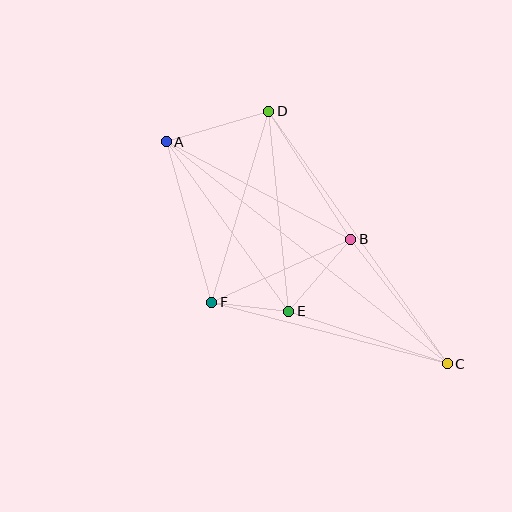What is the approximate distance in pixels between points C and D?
The distance between C and D is approximately 309 pixels.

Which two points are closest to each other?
Points E and F are closest to each other.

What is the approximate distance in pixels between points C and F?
The distance between C and F is approximately 244 pixels.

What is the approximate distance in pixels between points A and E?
The distance between A and E is approximately 209 pixels.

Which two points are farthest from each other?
Points A and C are farthest from each other.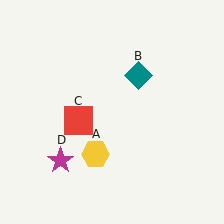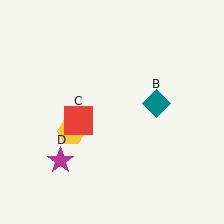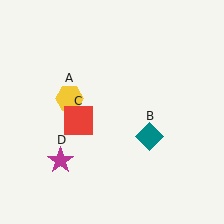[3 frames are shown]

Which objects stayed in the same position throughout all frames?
Red square (object C) and magenta star (object D) remained stationary.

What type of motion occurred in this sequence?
The yellow hexagon (object A), teal diamond (object B) rotated clockwise around the center of the scene.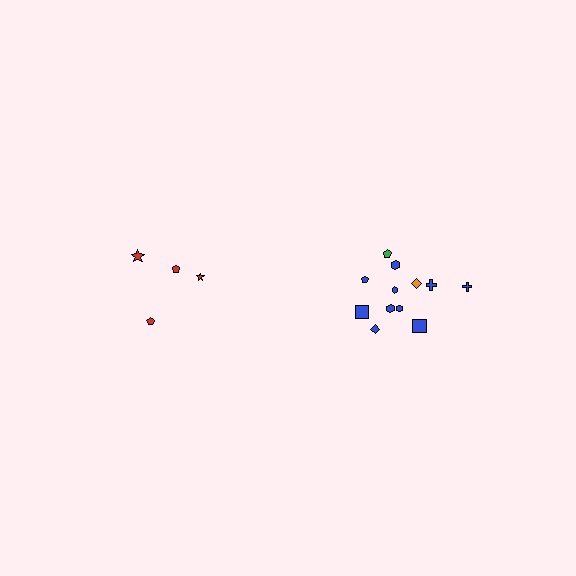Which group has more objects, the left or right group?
The right group.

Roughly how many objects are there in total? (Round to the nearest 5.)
Roughly 15 objects in total.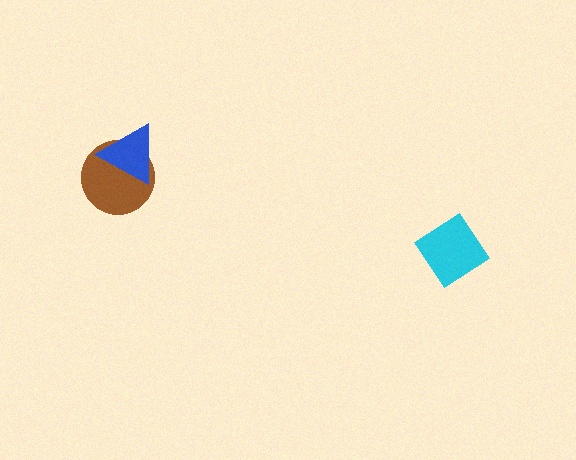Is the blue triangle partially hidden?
No, no other shape covers it.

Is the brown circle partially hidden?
Yes, it is partially covered by another shape.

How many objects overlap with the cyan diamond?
0 objects overlap with the cyan diamond.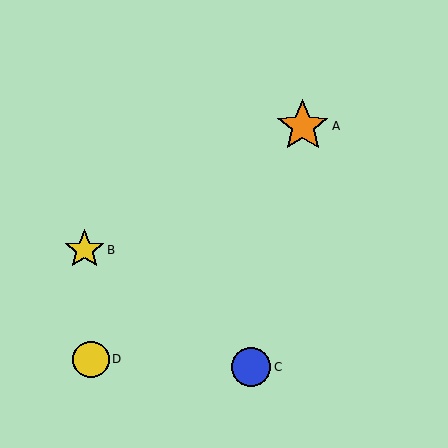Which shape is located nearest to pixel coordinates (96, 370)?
The yellow circle (labeled D) at (91, 359) is nearest to that location.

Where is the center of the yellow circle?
The center of the yellow circle is at (91, 359).